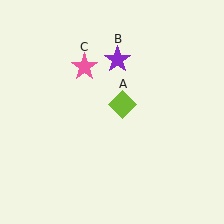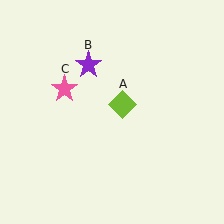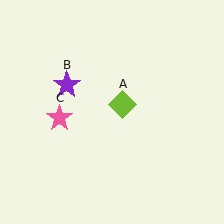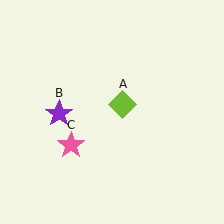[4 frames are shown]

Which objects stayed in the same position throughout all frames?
Lime diamond (object A) remained stationary.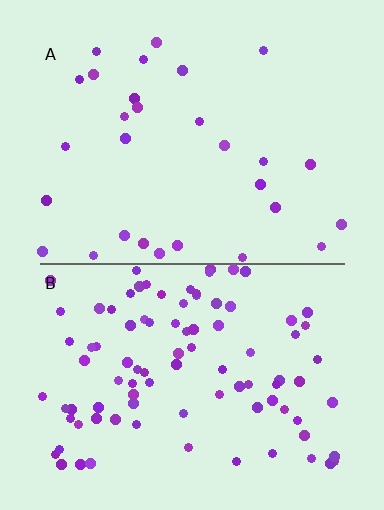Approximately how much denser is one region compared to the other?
Approximately 3.2× — region B over region A.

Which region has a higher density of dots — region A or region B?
B (the bottom).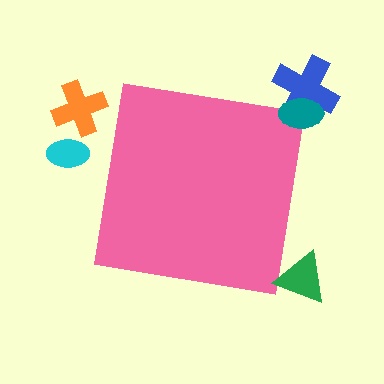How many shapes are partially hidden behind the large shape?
0 shapes are partially hidden.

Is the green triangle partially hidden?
No, the green triangle is fully visible.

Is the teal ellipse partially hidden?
No, the teal ellipse is fully visible.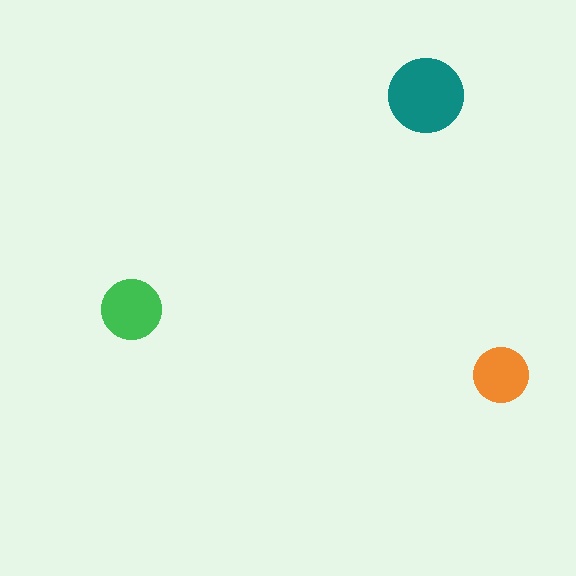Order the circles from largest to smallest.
the teal one, the green one, the orange one.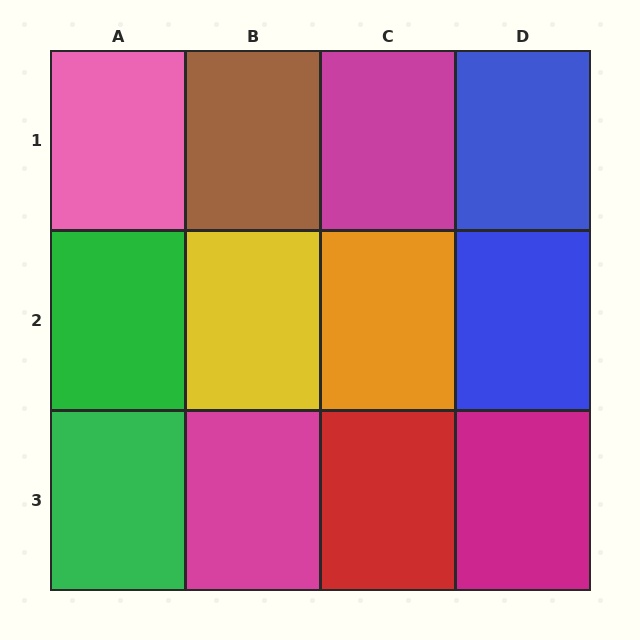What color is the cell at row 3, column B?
Magenta.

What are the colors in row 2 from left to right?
Green, yellow, orange, blue.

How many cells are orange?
1 cell is orange.